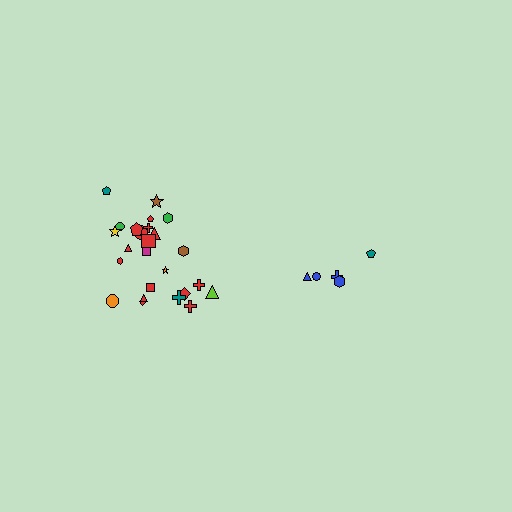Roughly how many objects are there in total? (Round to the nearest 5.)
Roughly 30 objects in total.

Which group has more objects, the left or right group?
The left group.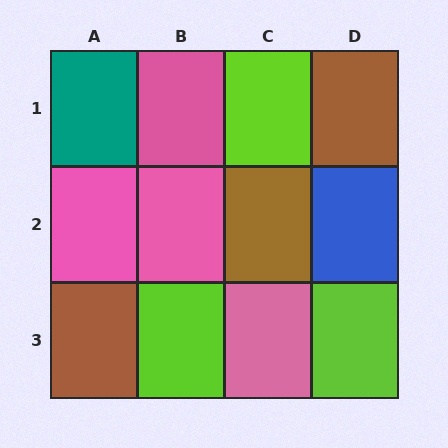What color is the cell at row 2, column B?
Pink.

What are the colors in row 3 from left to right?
Brown, lime, pink, lime.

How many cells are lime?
3 cells are lime.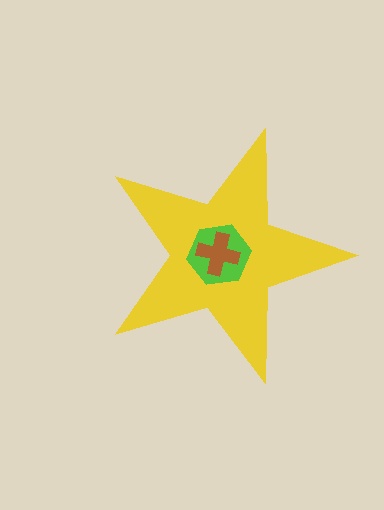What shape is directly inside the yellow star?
The lime hexagon.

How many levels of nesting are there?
3.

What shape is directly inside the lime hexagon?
The brown cross.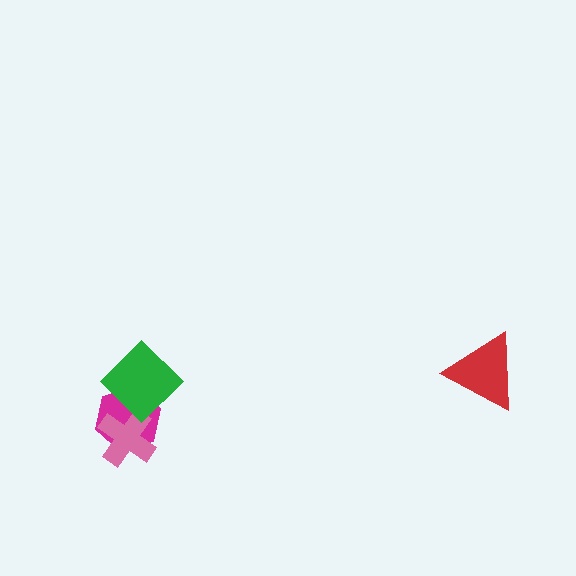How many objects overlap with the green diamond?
2 objects overlap with the green diamond.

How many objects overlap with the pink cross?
2 objects overlap with the pink cross.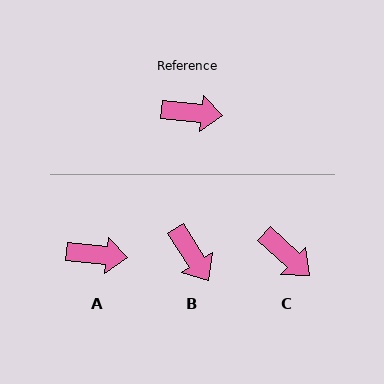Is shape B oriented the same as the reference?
No, it is off by about 52 degrees.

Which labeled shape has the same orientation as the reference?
A.